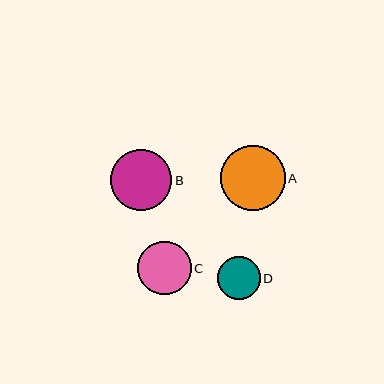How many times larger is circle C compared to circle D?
Circle C is approximately 1.2 times the size of circle D.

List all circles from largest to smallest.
From largest to smallest: A, B, C, D.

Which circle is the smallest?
Circle D is the smallest with a size of approximately 43 pixels.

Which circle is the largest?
Circle A is the largest with a size of approximately 65 pixels.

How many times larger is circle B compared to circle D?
Circle B is approximately 1.4 times the size of circle D.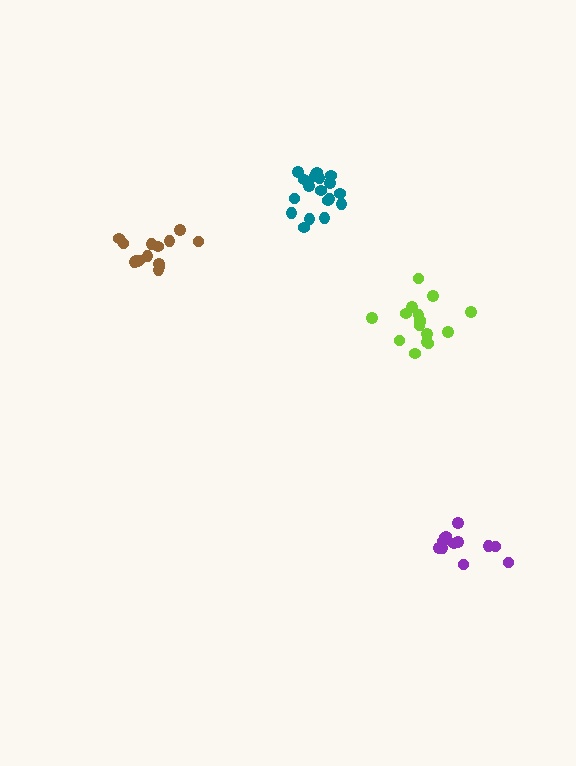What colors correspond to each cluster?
The clusters are colored: purple, teal, lime, brown.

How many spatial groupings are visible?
There are 4 spatial groupings.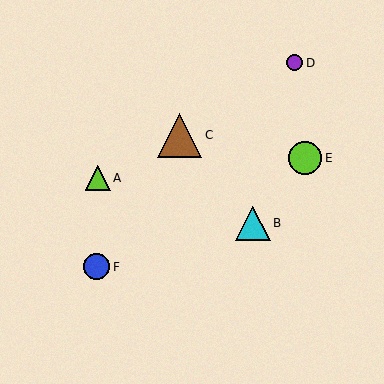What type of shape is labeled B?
Shape B is a cyan triangle.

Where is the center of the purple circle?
The center of the purple circle is at (295, 63).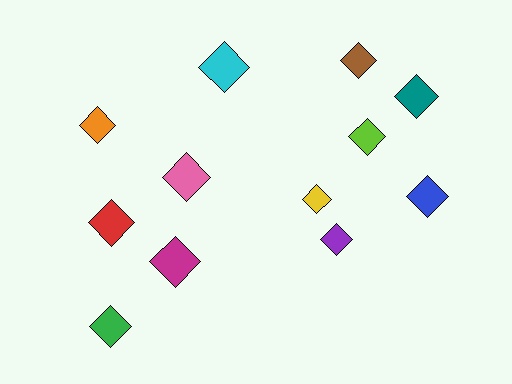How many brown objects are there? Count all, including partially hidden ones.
There is 1 brown object.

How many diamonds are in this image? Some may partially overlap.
There are 12 diamonds.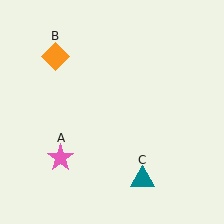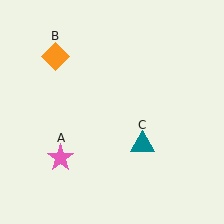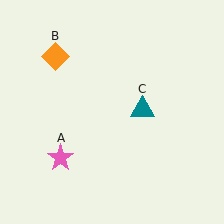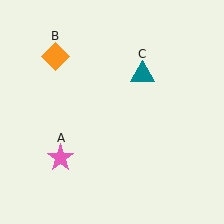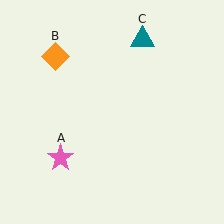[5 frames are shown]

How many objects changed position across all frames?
1 object changed position: teal triangle (object C).